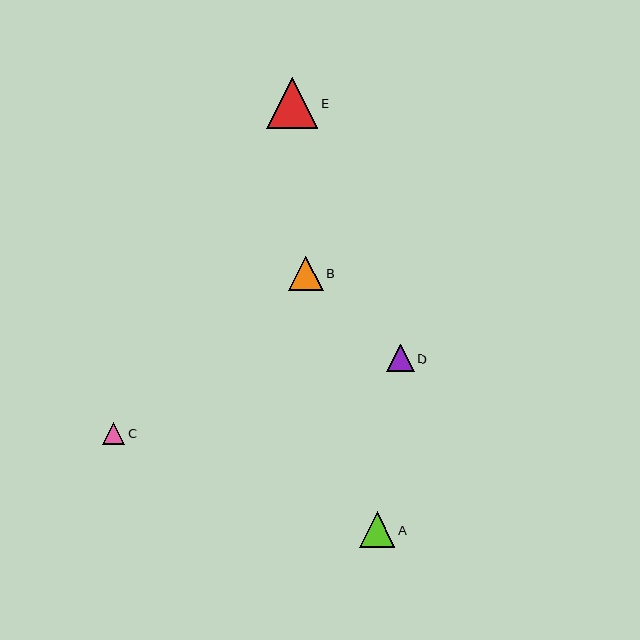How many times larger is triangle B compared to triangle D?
Triangle B is approximately 1.3 times the size of triangle D.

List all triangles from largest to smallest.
From largest to smallest: E, A, B, D, C.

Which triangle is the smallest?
Triangle C is the smallest with a size of approximately 22 pixels.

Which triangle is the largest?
Triangle E is the largest with a size of approximately 51 pixels.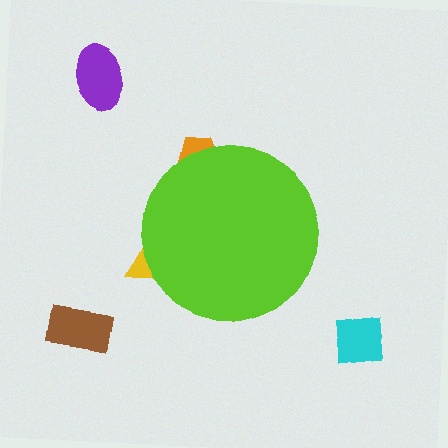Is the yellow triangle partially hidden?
Yes, the yellow triangle is partially hidden behind the lime circle.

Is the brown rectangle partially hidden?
No, the brown rectangle is fully visible.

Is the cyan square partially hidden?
No, the cyan square is fully visible.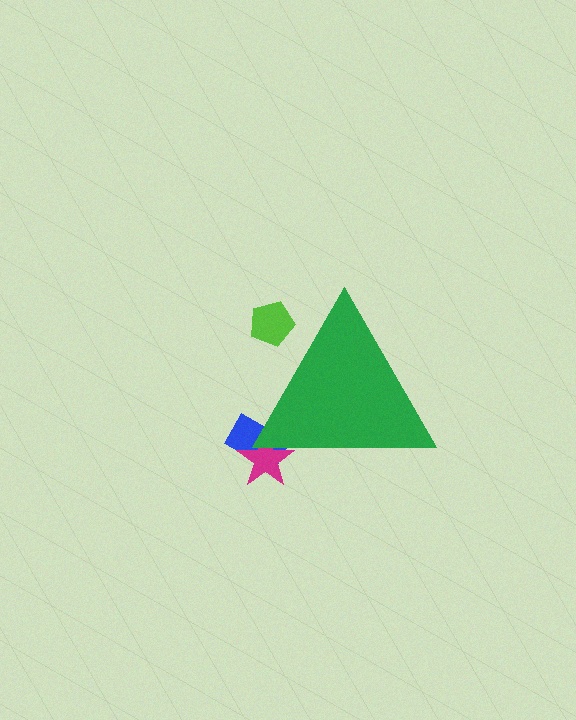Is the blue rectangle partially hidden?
Yes, the blue rectangle is partially hidden behind the green triangle.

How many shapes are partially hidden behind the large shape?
3 shapes are partially hidden.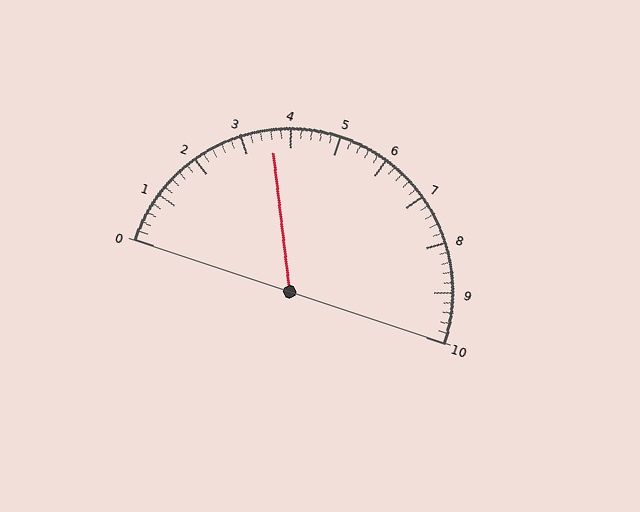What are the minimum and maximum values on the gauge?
The gauge ranges from 0 to 10.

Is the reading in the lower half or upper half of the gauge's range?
The reading is in the lower half of the range (0 to 10).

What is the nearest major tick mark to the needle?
The nearest major tick mark is 4.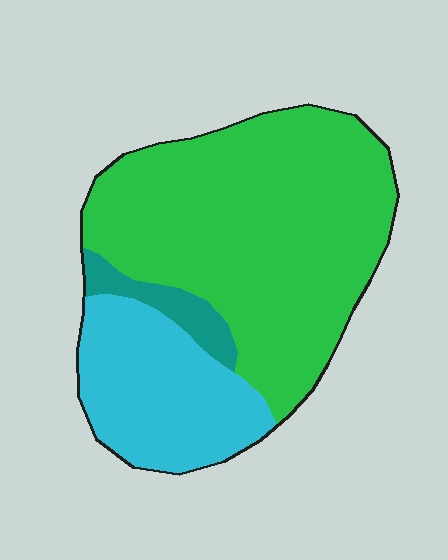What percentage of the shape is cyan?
Cyan takes up about one quarter (1/4) of the shape.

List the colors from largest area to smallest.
From largest to smallest: green, cyan, teal.